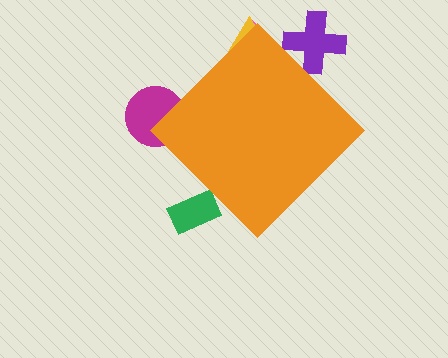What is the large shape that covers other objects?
An orange diamond.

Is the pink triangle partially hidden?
Yes, the pink triangle is partially hidden behind the orange diamond.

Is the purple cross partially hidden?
Yes, the purple cross is partially hidden behind the orange diamond.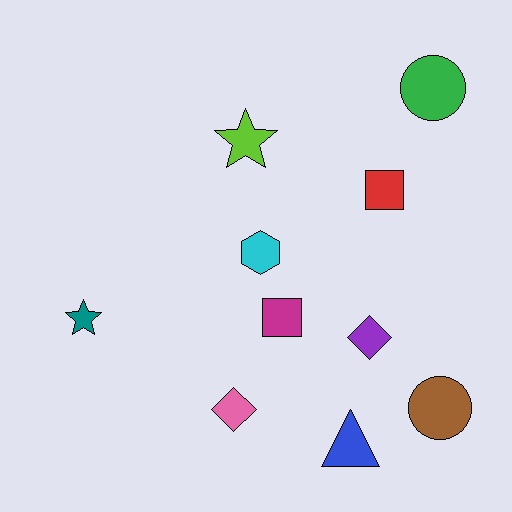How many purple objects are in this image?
There is 1 purple object.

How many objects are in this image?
There are 10 objects.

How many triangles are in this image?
There is 1 triangle.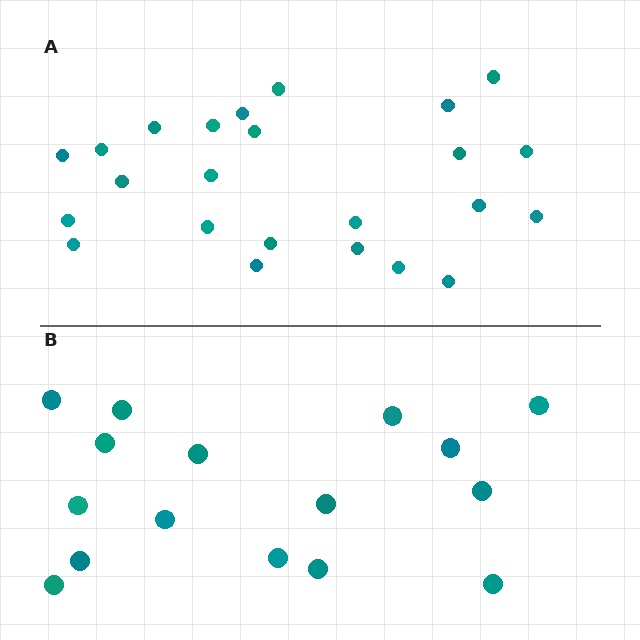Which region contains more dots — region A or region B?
Region A (the top region) has more dots.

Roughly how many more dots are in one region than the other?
Region A has roughly 8 or so more dots than region B.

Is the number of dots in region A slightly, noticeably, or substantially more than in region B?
Region A has substantially more. The ratio is roughly 1.5 to 1.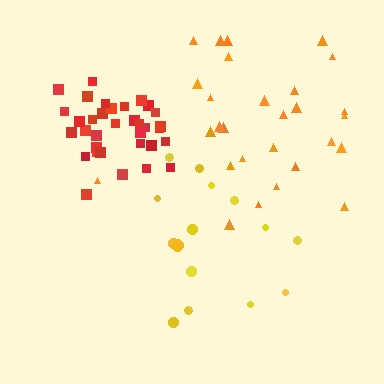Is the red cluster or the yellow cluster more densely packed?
Red.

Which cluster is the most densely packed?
Red.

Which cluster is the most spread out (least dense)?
Orange.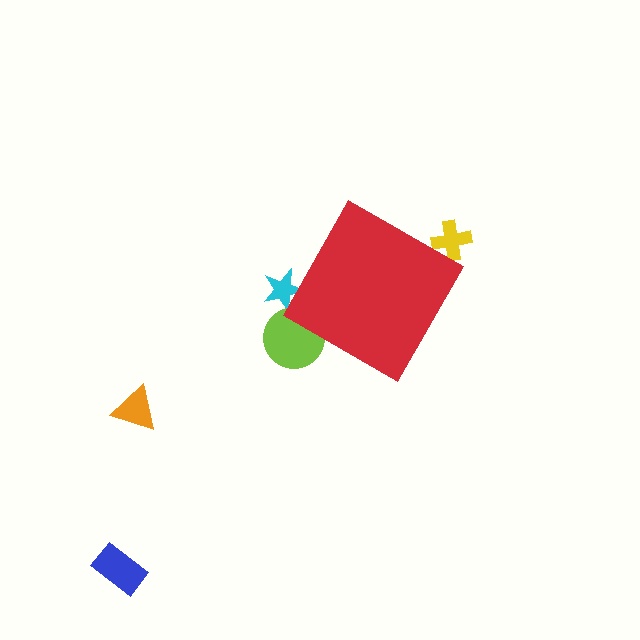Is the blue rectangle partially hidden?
No, the blue rectangle is fully visible.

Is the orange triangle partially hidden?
No, the orange triangle is fully visible.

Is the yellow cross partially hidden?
Yes, the yellow cross is partially hidden behind the red diamond.